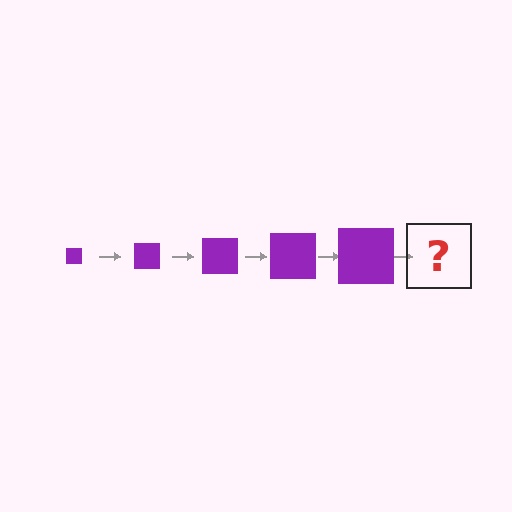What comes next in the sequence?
The next element should be a purple square, larger than the previous one.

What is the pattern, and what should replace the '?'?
The pattern is that the square gets progressively larger each step. The '?' should be a purple square, larger than the previous one.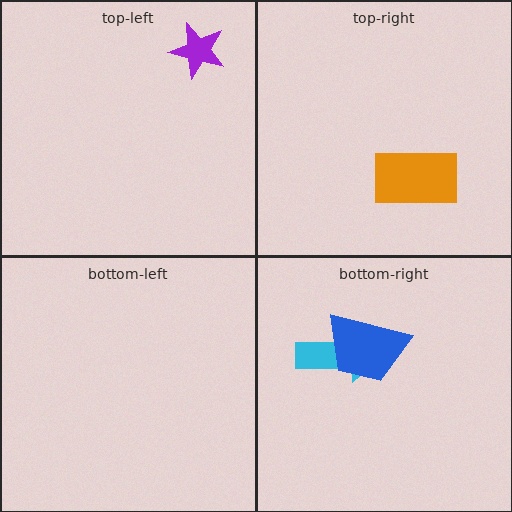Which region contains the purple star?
The top-left region.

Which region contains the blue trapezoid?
The bottom-right region.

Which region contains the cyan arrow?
The bottom-right region.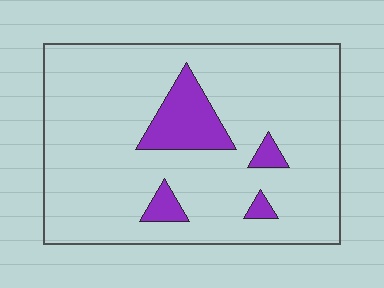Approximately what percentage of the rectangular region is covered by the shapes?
Approximately 10%.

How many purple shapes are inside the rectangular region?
4.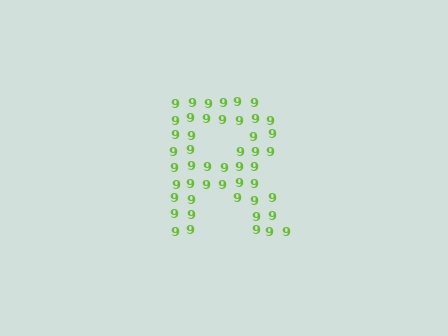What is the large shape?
The large shape is the letter R.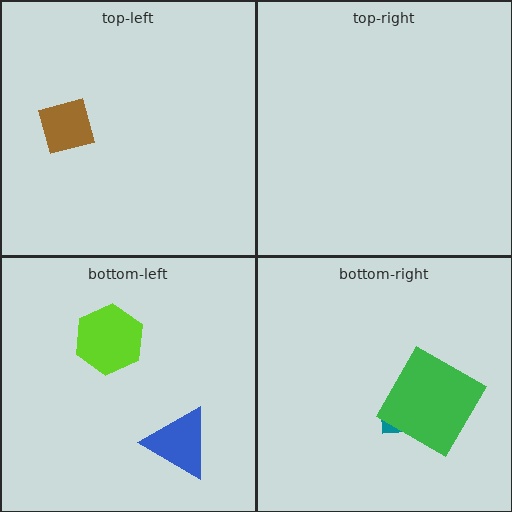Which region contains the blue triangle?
The bottom-left region.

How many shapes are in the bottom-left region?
2.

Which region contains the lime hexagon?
The bottom-left region.